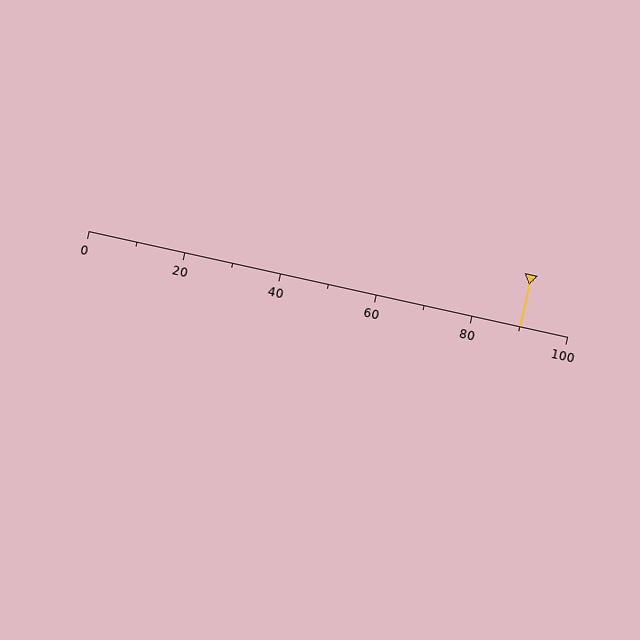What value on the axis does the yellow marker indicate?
The marker indicates approximately 90.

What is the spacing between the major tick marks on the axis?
The major ticks are spaced 20 apart.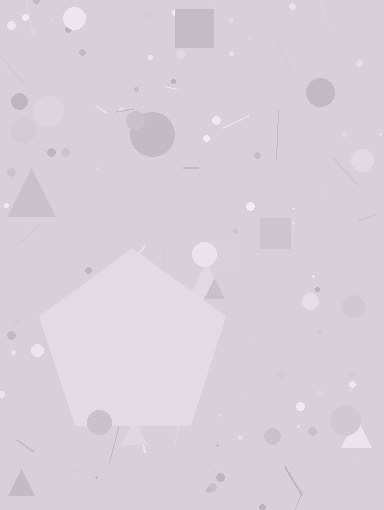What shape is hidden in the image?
A pentagon is hidden in the image.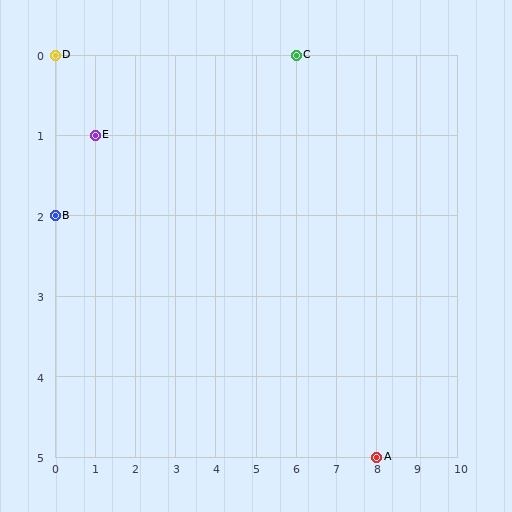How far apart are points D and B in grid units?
Points D and B are 2 rows apart.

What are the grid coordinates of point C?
Point C is at grid coordinates (6, 0).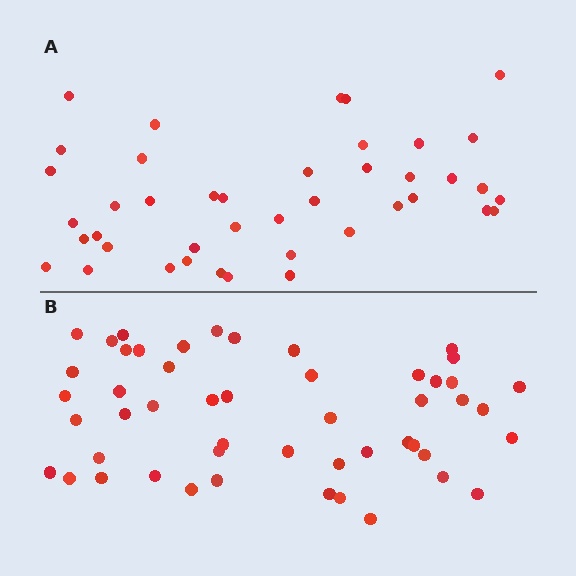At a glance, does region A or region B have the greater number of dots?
Region B (the bottom region) has more dots.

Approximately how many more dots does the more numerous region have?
Region B has roughly 8 or so more dots than region A.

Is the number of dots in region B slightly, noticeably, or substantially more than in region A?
Region B has only slightly more — the two regions are fairly close. The ratio is roughly 1.2 to 1.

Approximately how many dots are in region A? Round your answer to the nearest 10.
About 40 dots. (The exact count is 42, which rounds to 40.)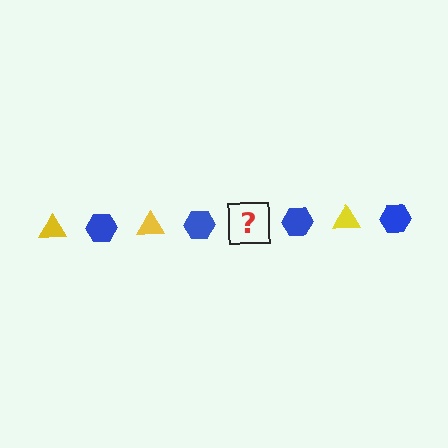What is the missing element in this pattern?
The missing element is a yellow triangle.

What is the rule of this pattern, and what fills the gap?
The rule is that the pattern alternates between yellow triangle and blue hexagon. The gap should be filled with a yellow triangle.